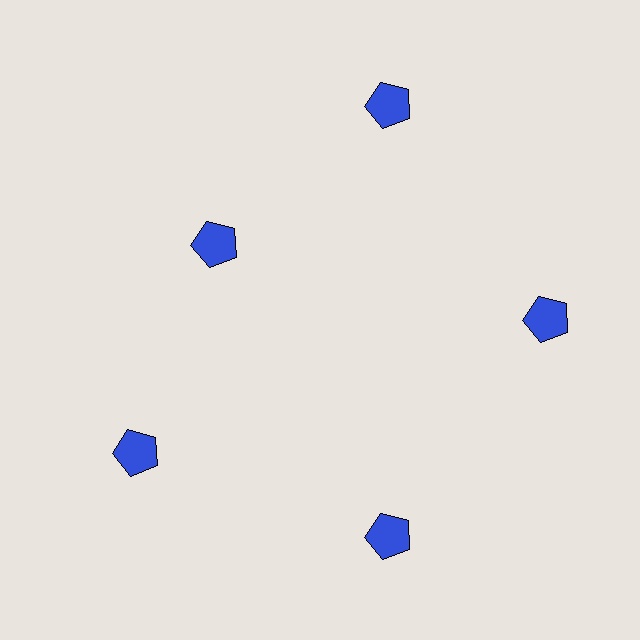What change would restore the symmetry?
The symmetry would be restored by moving it outward, back onto the ring so that all 5 pentagons sit at equal angles and equal distance from the center.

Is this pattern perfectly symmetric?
No. The 5 blue pentagons are arranged in a ring, but one element near the 10 o'clock position is pulled inward toward the center, breaking the 5-fold rotational symmetry.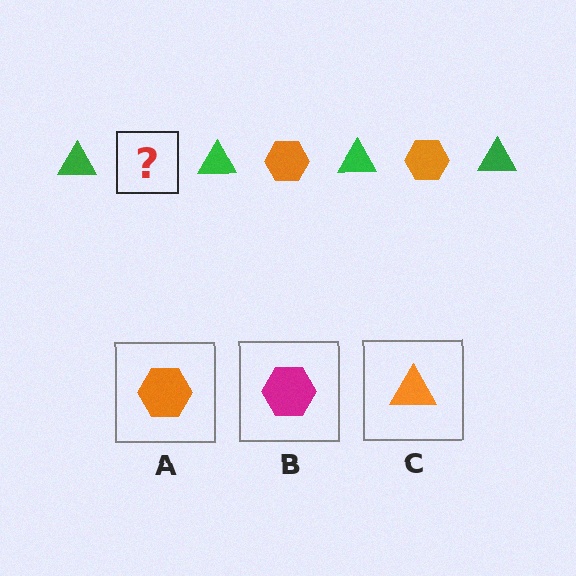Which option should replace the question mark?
Option A.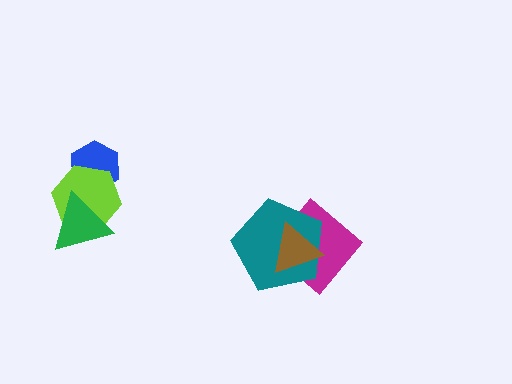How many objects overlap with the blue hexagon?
1 object overlaps with the blue hexagon.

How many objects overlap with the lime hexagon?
2 objects overlap with the lime hexagon.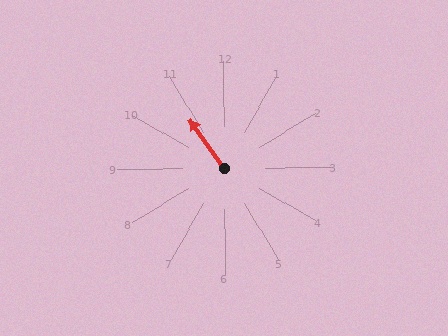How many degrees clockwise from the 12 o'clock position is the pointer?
Approximately 324 degrees.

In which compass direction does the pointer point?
Northwest.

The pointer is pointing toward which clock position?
Roughly 11 o'clock.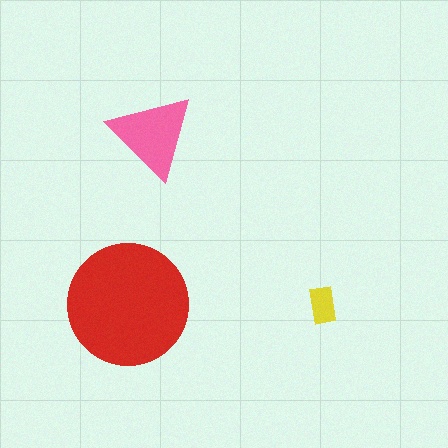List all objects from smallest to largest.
The yellow rectangle, the pink triangle, the red circle.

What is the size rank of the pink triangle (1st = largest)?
2nd.